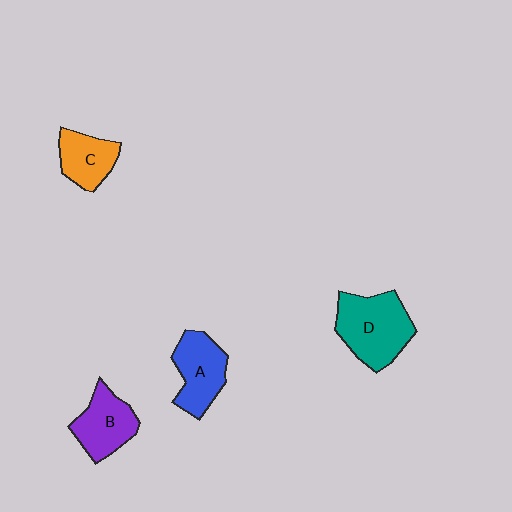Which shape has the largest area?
Shape D (teal).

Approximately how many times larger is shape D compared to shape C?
Approximately 1.7 times.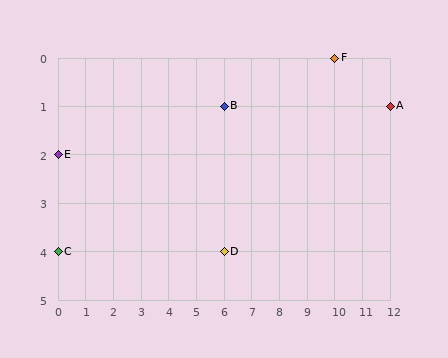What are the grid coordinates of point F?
Point F is at grid coordinates (10, 0).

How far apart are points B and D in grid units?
Points B and D are 3 rows apart.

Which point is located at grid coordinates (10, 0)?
Point F is at (10, 0).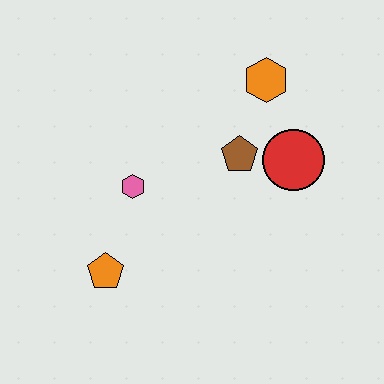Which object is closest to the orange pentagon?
The pink hexagon is closest to the orange pentagon.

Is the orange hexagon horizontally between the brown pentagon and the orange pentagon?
No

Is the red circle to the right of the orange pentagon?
Yes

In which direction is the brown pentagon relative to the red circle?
The brown pentagon is to the left of the red circle.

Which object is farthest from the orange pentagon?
The orange hexagon is farthest from the orange pentagon.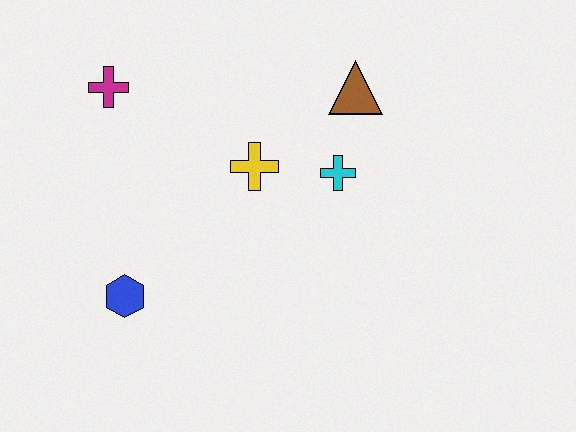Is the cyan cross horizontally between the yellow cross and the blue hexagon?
No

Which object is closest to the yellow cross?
The cyan cross is closest to the yellow cross.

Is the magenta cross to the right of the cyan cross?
No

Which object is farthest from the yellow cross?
The blue hexagon is farthest from the yellow cross.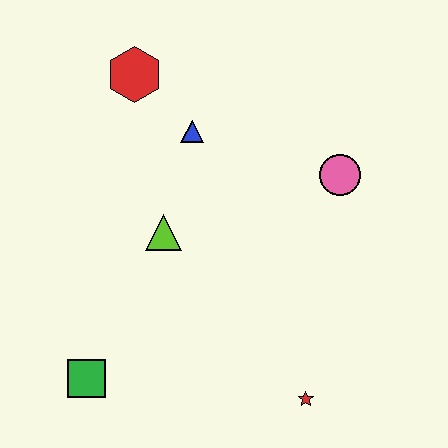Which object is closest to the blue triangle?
The red hexagon is closest to the blue triangle.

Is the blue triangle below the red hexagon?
Yes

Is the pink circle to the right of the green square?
Yes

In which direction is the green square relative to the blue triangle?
The green square is below the blue triangle.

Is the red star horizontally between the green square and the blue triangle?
No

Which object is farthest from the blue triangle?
The red star is farthest from the blue triangle.